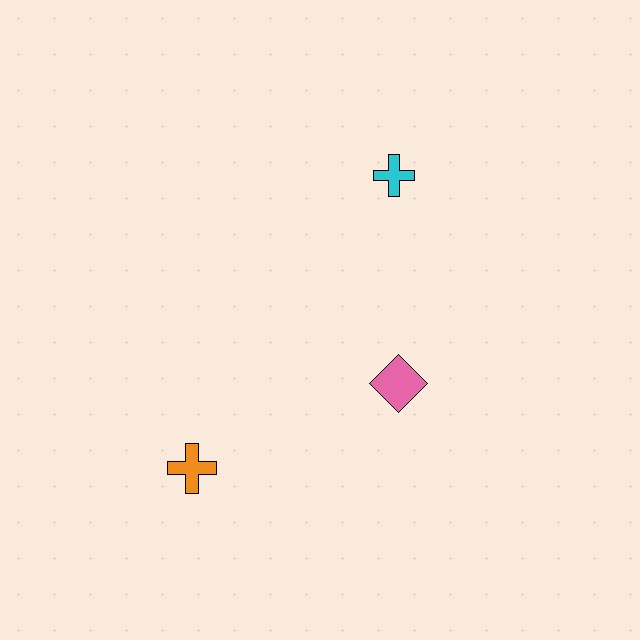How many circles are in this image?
There are no circles.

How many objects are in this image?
There are 3 objects.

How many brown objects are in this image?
There are no brown objects.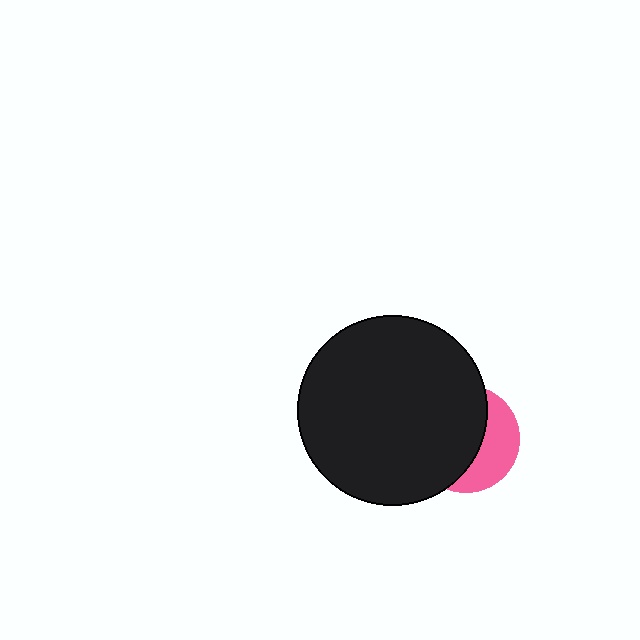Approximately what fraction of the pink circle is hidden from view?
Roughly 63% of the pink circle is hidden behind the black circle.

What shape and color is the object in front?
The object in front is a black circle.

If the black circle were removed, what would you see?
You would see the complete pink circle.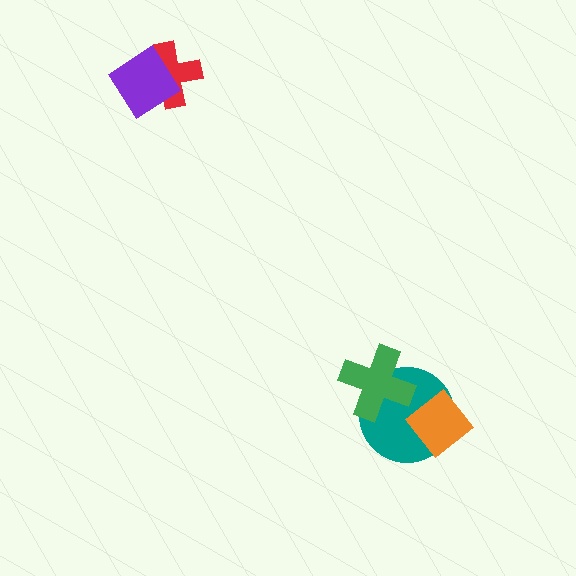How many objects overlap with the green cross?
1 object overlaps with the green cross.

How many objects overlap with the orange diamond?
1 object overlaps with the orange diamond.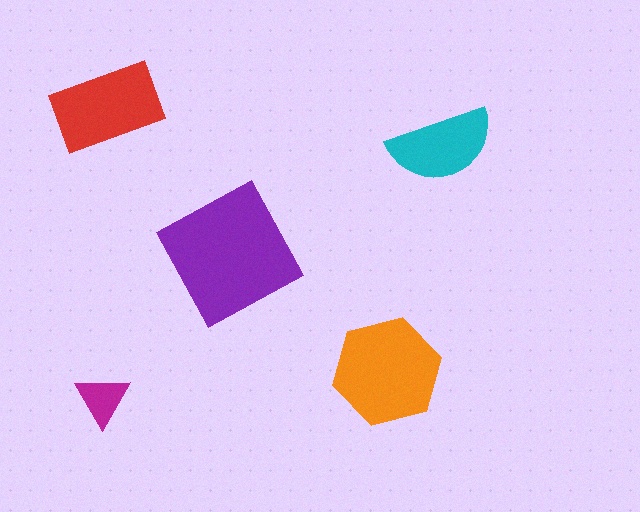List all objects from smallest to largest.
The magenta triangle, the cyan semicircle, the red rectangle, the orange hexagon, the purple square.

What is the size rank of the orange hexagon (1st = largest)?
2nd.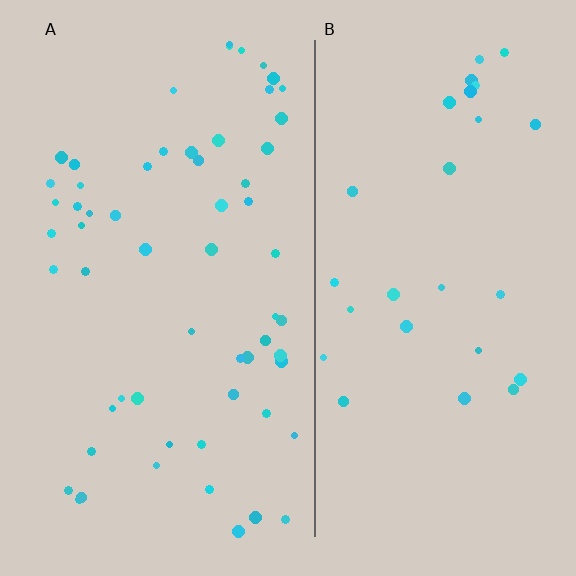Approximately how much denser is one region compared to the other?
Approximately 2.1× — region A over region B.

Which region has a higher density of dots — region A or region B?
A (the left).